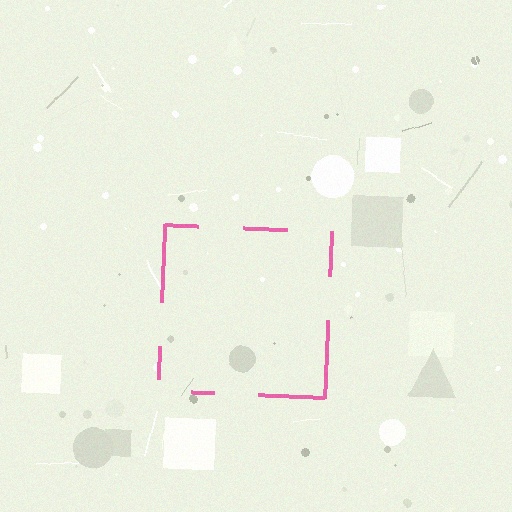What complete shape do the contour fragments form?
The contour fragments form a square.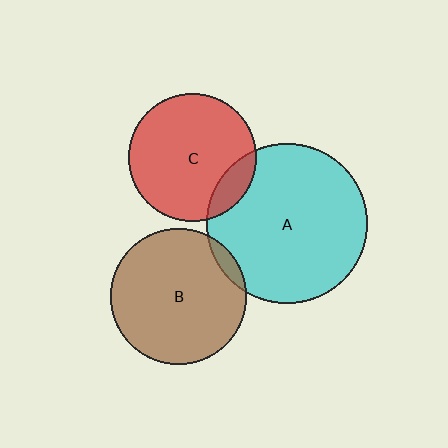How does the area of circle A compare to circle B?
Approximately 1.4 times.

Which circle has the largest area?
Circle A (cyan).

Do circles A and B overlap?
Yes.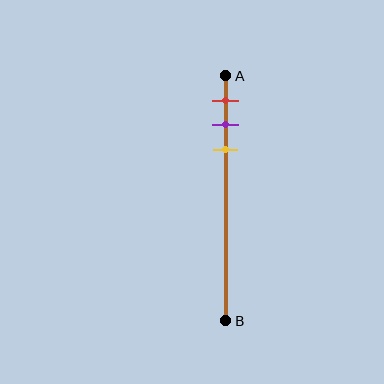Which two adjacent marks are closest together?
The purple and yellow marks are the closest adjacent pair.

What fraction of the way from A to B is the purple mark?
The purple mark is approximately 20% (0.2) of the way from A to B.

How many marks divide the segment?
There are 3 marks dividing the segment.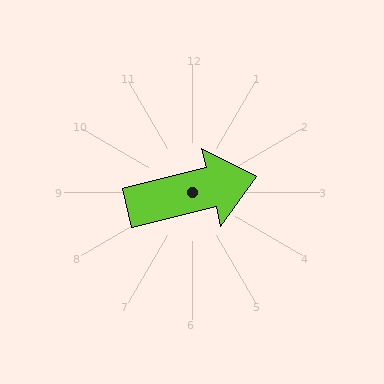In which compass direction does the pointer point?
East.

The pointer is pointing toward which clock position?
Roughly 3 o'clock.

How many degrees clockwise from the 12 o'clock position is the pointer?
Approximately 76 degrees.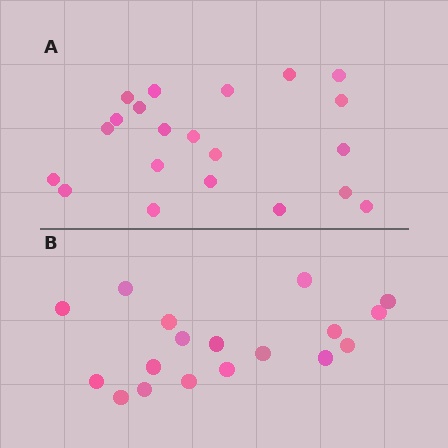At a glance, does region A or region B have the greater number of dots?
Region A (the top region) has more dots.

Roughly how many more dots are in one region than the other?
Region A has just a few more — roughly 2 or 3 more dots than region B.